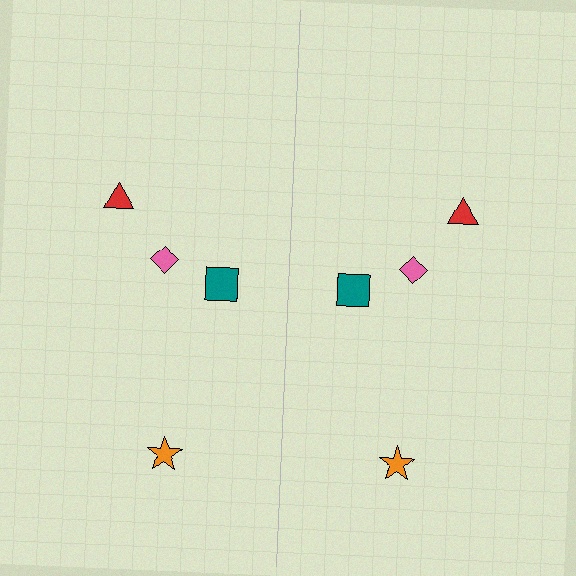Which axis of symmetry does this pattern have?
The pattern has a vertical axis of symmetry running through the center of the image.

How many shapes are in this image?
There are 8 shapes in this image.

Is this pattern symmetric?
Yes, this pattern has bilateral (reflection) symmetry.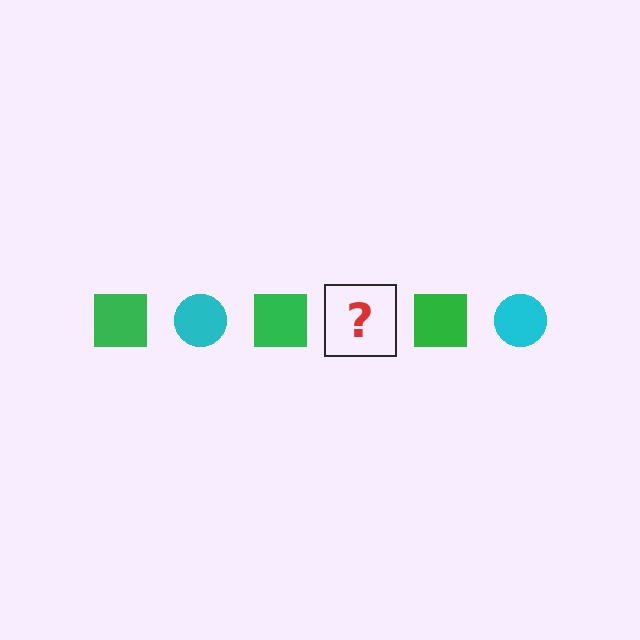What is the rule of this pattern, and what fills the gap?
The rule is that the pattern alternates between green square and cyan circle. The gap should be filled with a cyan circle.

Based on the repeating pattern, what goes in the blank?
The blank should be a cyan circle.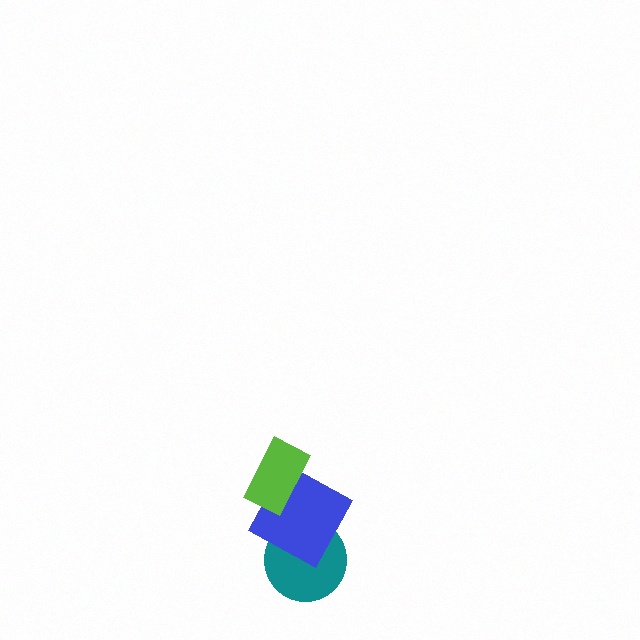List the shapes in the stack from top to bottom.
From top to bottom: the lime rectangle, the blue square, the teal circle.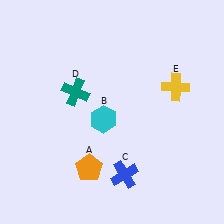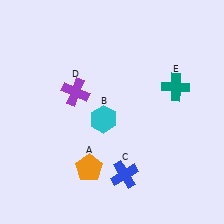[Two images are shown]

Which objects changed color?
D changed from teal to purple. E changed from yellow to teal.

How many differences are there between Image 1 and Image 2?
There are 2 differences between the two images.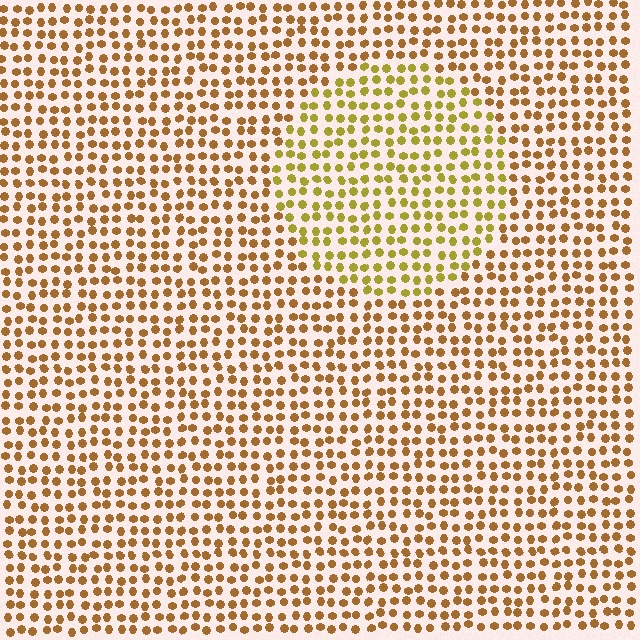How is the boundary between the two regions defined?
The boundary is defined purely by a slight shift in hue (about 28 degrees). Spacing, size, and orientation are identical on both sides.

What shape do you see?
I see a circle.